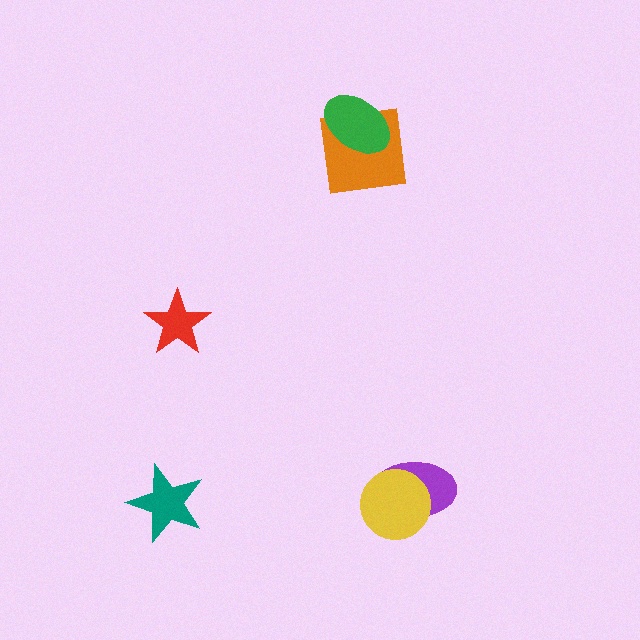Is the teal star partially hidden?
No, no other shape covers it.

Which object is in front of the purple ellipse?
The yellow circle is in front of the purple ellipse.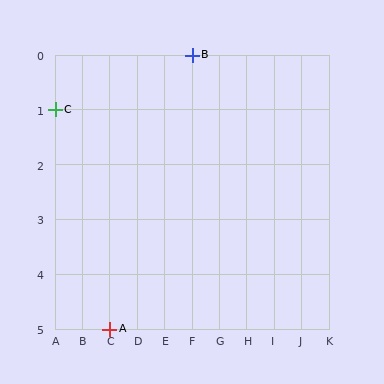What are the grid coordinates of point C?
Point C is at grid coordinates (A, 1).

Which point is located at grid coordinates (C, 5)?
Point A is at (C, 5).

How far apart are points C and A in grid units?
Points C and A are 2 columns and 4 rows apart (about 4.5 grid units diagonally).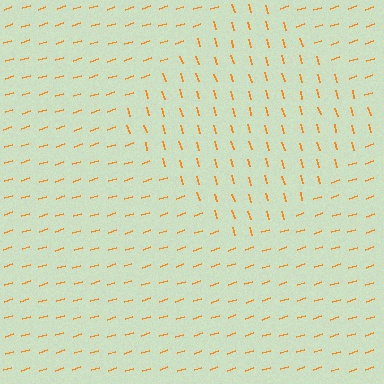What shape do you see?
I see a diamond.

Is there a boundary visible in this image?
Yes, there is a texture boundary formed by a change in line orientation.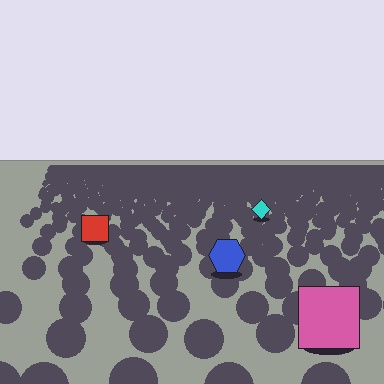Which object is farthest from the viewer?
The cyan diamond is farthest from the viewer. It appears smaller and the ground texture around it is denser.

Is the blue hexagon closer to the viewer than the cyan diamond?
Yes. The blue hexagon is closer — you can tell from the texture gradient: the ground texture is coarser near it.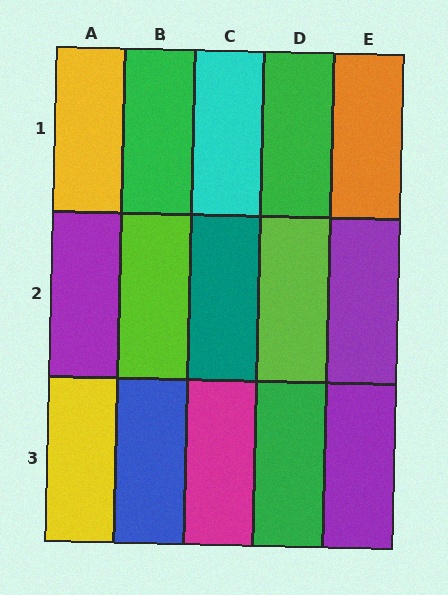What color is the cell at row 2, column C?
Teal.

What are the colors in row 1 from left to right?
Yellow, green, cyan, green, orange.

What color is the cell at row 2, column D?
Lime.